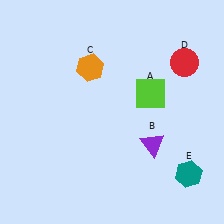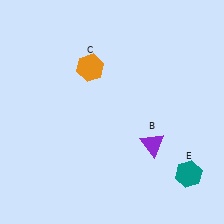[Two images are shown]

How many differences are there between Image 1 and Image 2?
There are 2 differences between the two images.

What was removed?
The lime square (A), the red circle (D) were removed in Image 2.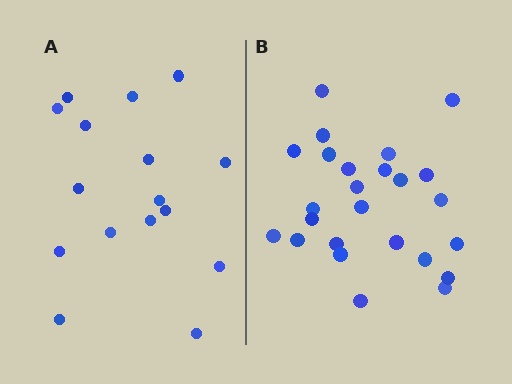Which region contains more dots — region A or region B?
Region B (the right region) has more dots.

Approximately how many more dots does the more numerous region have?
Region B has roughly 8 or so more dots than region A.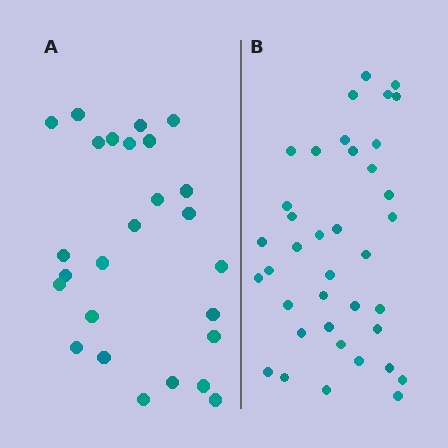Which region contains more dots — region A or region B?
Region B (the right region) has more dots.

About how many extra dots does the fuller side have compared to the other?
Region B has roughly 12 or so more dots than region A.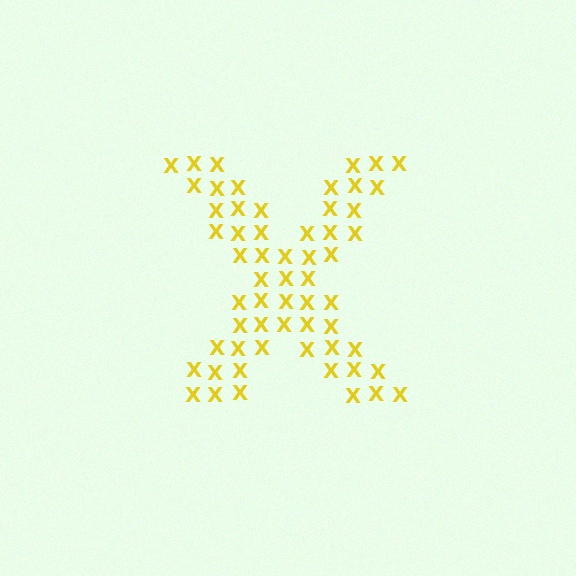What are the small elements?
The small elements are letter X's.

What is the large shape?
The large shape is the letter X.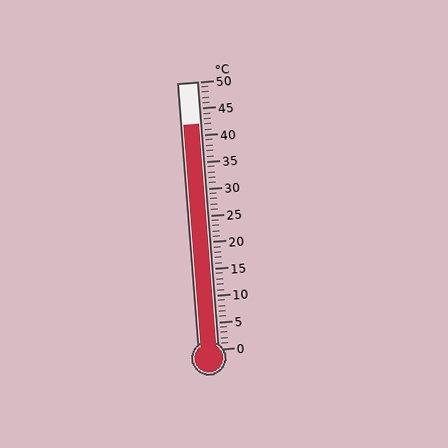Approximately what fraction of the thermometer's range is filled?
The thermometer is filled to approximately 85% of its range.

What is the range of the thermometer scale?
The thermometer scale ranges from 0°C to 50°C.